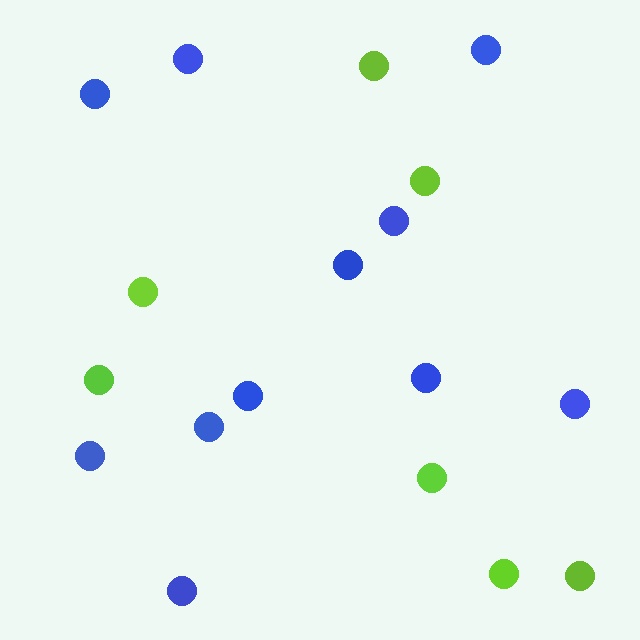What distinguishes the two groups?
There are 2 groups: one group of blue circles (11) and one group of lime circles (7).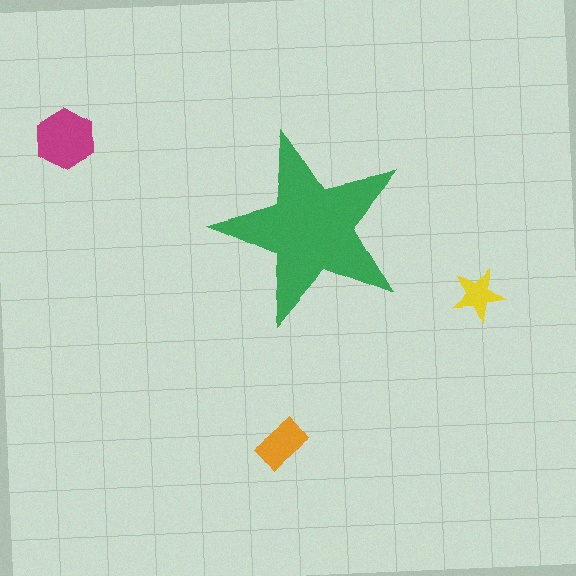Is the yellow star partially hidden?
No, the yellow star is fully visible.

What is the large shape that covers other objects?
A green star.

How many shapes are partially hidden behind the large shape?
0 shapes are partially hidden.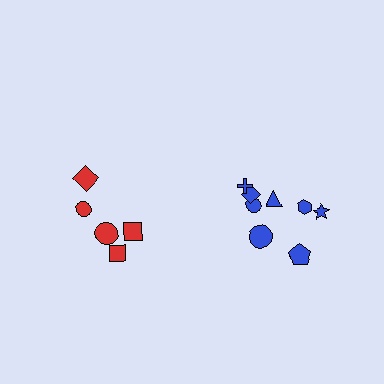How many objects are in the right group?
There are 8 objects.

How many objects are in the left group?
There are 5 objects.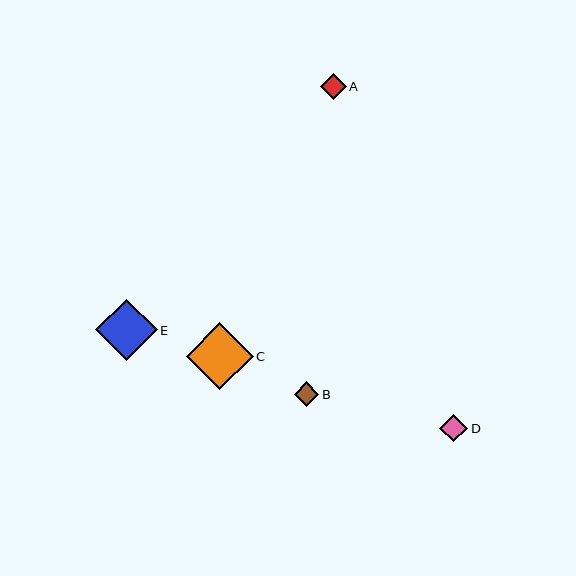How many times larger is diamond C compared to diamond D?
Diamond C is approximately 2.4 times the size of diamond D.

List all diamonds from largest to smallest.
From largest to smallest: C, E, D, A, B.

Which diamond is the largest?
Diamond C is the largest with a size of approximately 67 pixels.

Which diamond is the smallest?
Diamond B is the smallest with a size of approximately 25 pixels.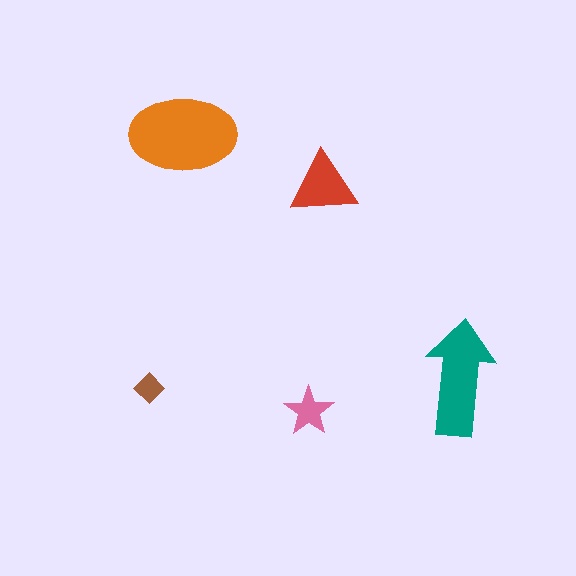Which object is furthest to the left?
The brown diamond is leftmost.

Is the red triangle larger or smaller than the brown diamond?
Larger.